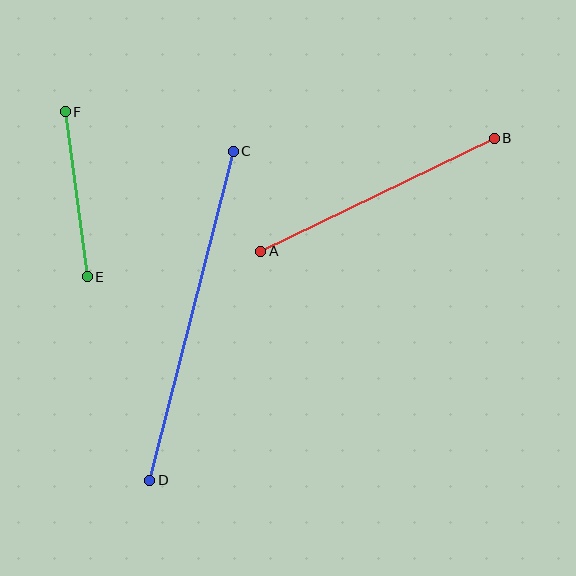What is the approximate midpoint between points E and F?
The midpoint is at approximately (76, 194) pixels.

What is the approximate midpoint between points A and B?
The midpoint is at approximately (377, 195) pixels.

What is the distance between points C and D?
The distance is approximately 340 pixels.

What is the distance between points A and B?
The distance is approximately 260 pixels.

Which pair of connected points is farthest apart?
Points C and D are farthest apart.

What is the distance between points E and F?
The distance is approximately 167 pixels.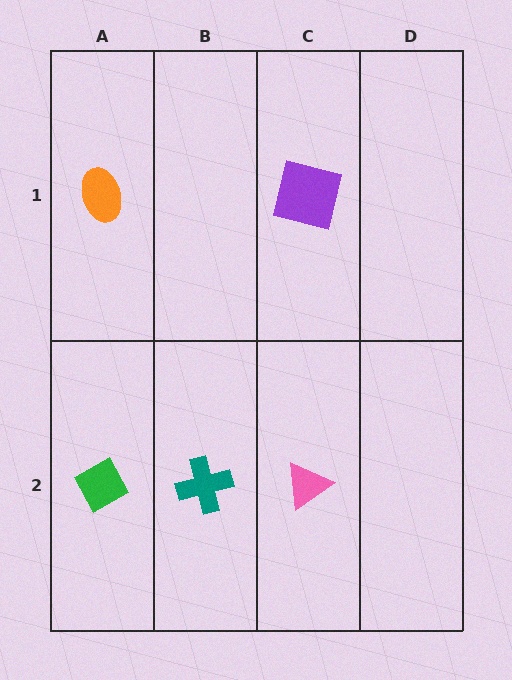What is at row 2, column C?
A pink triangle.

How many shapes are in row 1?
2 shapes.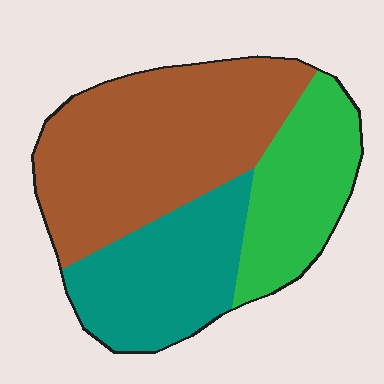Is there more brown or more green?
Brown.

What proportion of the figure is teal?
Teal covers 28% of the figure.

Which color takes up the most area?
Brown, at roughly 50%.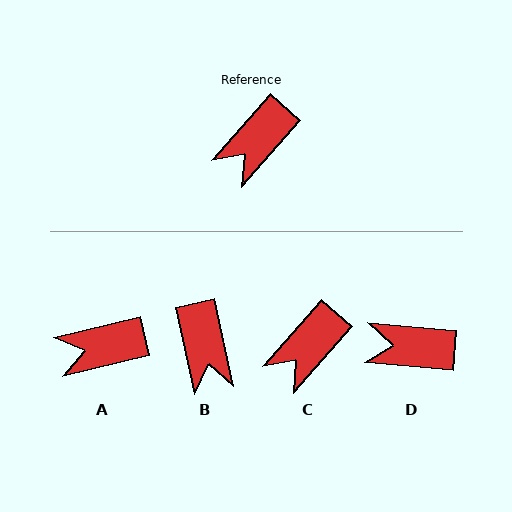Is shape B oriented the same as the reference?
No, it is off by about 54 degrees.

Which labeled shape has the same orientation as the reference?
C.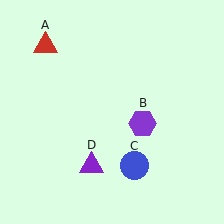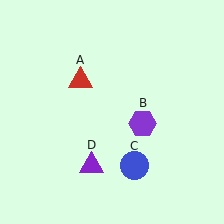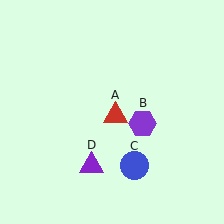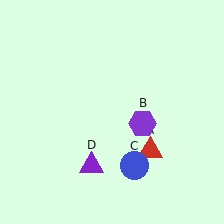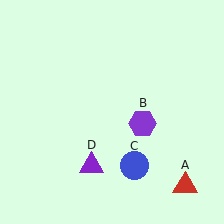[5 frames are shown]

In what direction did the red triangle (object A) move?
The red triangle (object A) moved down and to the right.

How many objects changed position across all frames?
1 object changed position: red triangle (object A).